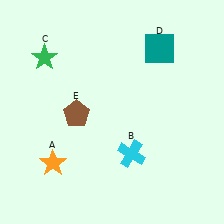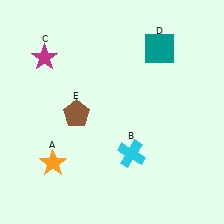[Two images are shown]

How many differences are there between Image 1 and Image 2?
There is 1 difference between the two images.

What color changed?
The star (C) changed from green in Image 1 to magenta in Image 2.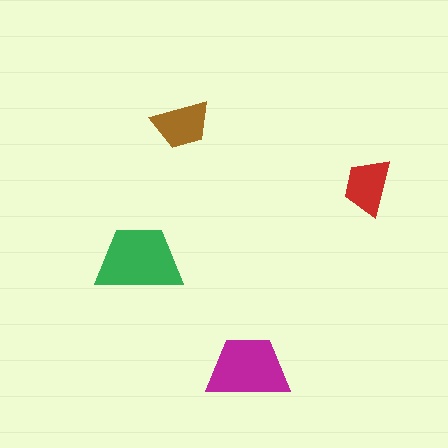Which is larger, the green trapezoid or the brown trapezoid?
The green one.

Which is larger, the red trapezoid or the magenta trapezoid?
The magenta one.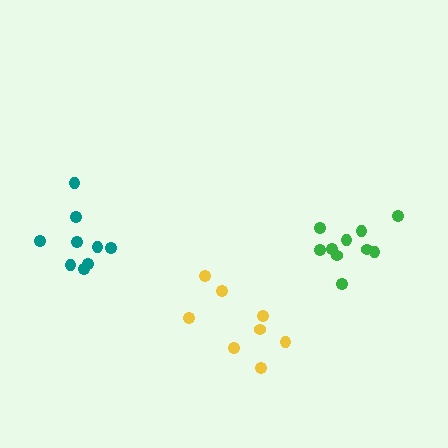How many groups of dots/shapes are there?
There are 3 groups.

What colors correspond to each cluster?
The clusters are colored: green, yellow, teal.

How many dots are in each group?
Group 1: 10 dots, Group 2: 8 dots, Group 3: 9 dots (27 total).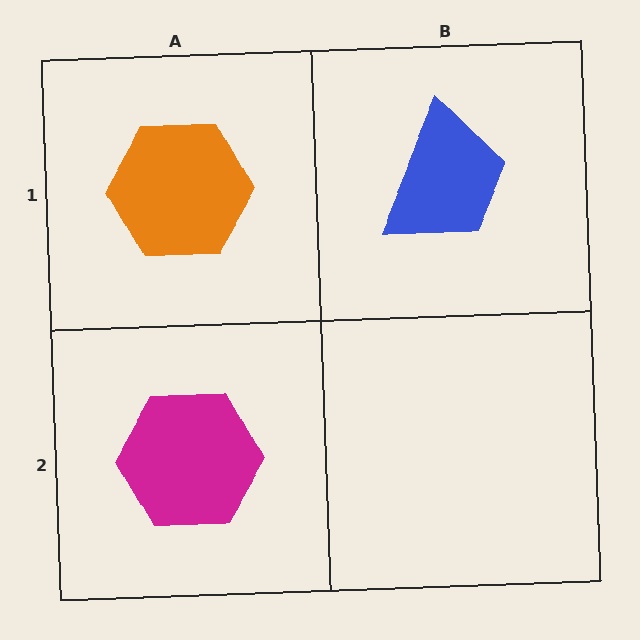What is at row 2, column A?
A magenta hexagon.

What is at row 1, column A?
An orange hexagon.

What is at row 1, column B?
A blue trapezoid.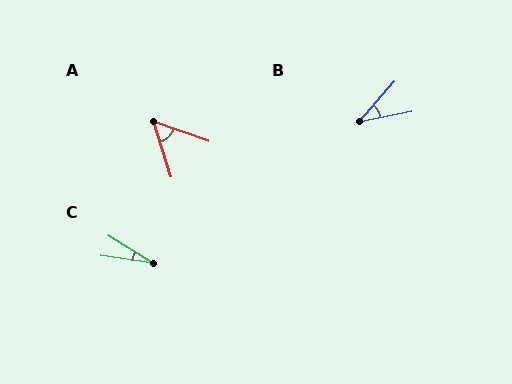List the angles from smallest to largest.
C (24°), B (38°), A (53°).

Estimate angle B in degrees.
Approximately 38 degrees.